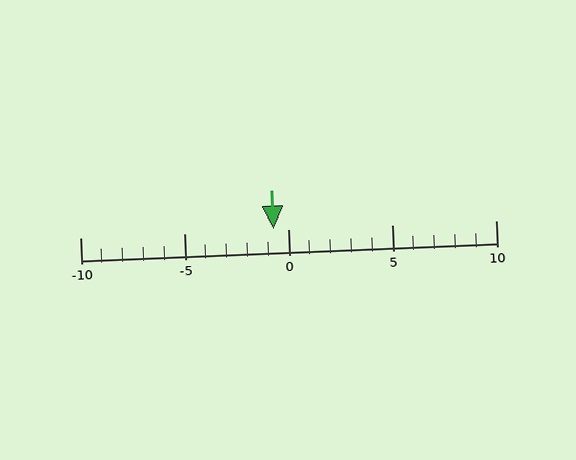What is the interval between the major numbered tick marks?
The major tick marks are spaced 5 units apart.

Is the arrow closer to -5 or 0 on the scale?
The arrow is closer to 0.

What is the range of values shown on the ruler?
The ruler shows values from -10 to 10.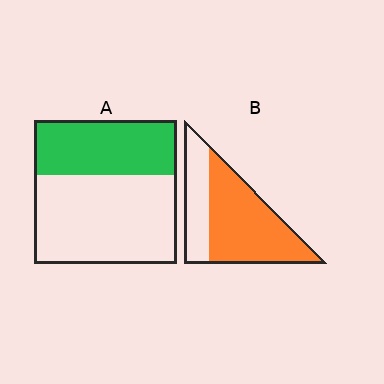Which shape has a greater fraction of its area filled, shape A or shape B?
Shape B.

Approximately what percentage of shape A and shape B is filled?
A is approximately 40% and B is approximately 70%.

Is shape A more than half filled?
No.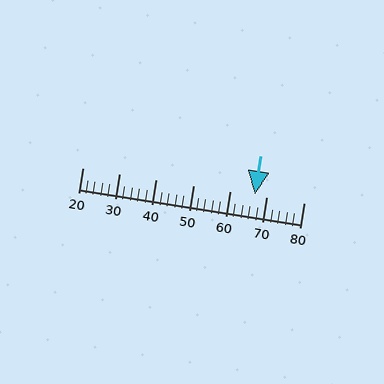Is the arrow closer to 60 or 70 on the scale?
The arrow is closer to 70.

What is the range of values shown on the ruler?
The ruler shows values from 20 to 80.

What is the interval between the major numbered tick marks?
The major tick marks are spaced 10 units apart.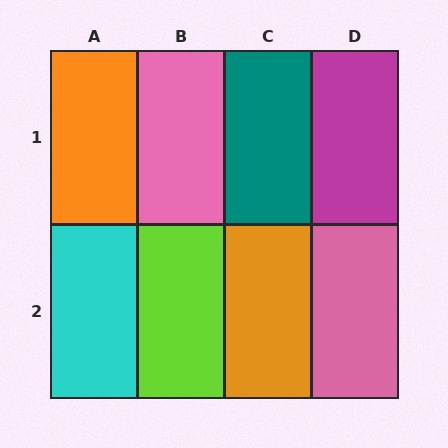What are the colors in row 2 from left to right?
Cyan, lime, orange, pink.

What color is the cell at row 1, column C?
Teal.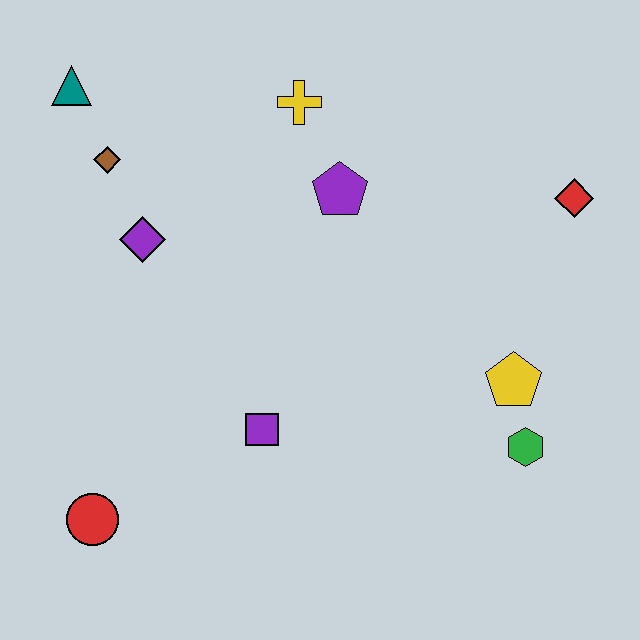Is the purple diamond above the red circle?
Yes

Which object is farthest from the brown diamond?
The green hexagon is farthest from the brown diamond.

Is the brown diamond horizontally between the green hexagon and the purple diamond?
No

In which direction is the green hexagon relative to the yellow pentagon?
The green hexagon is below the yellow pentagon.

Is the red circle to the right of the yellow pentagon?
No